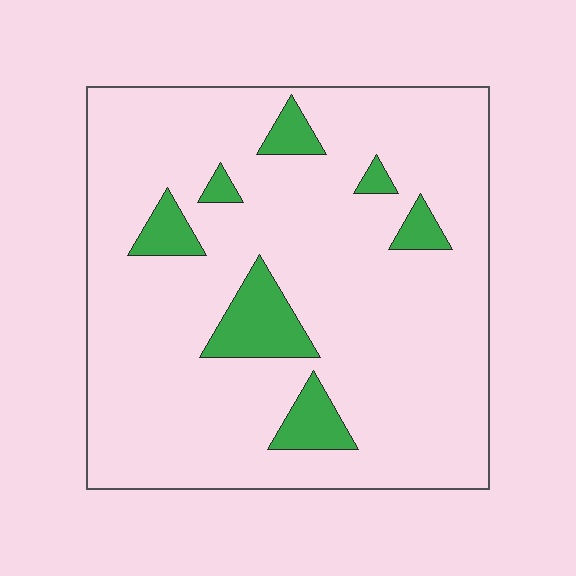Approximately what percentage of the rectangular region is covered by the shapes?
Approximately 10%.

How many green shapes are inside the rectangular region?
7.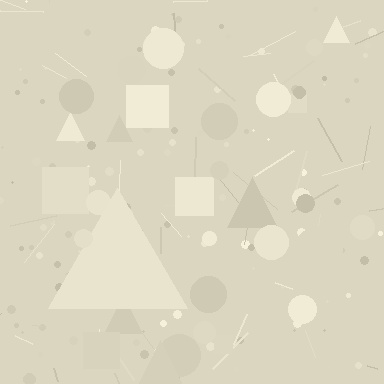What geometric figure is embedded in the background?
A triangle is embedded in the background.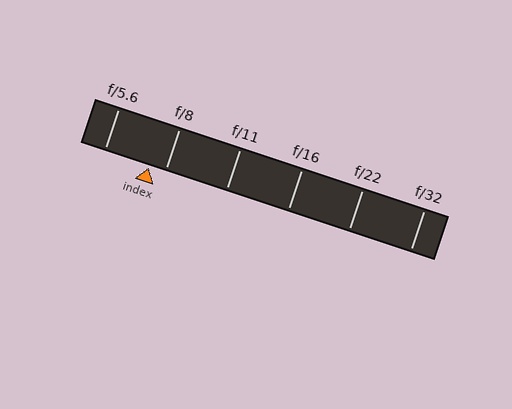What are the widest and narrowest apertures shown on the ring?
The widest aperture shown is f/5.6 and the narrowest is f/32.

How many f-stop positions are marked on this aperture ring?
There are 6 f-stop positions marked.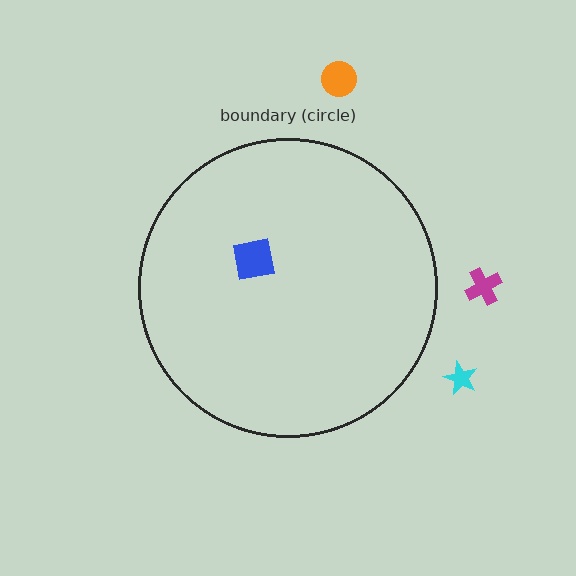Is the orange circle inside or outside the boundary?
Outside.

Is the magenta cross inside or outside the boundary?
Outside.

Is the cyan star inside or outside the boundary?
Outside.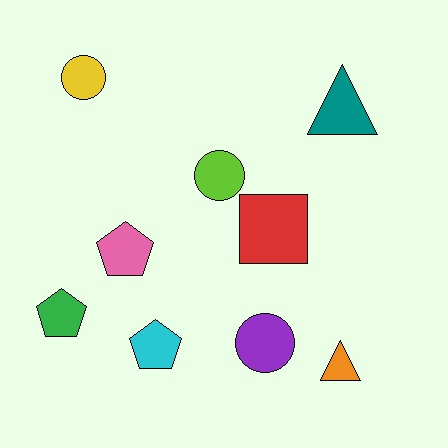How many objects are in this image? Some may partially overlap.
There are 9 objects.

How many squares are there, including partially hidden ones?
There is 1 square.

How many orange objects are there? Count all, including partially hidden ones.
There is 1 orange object.